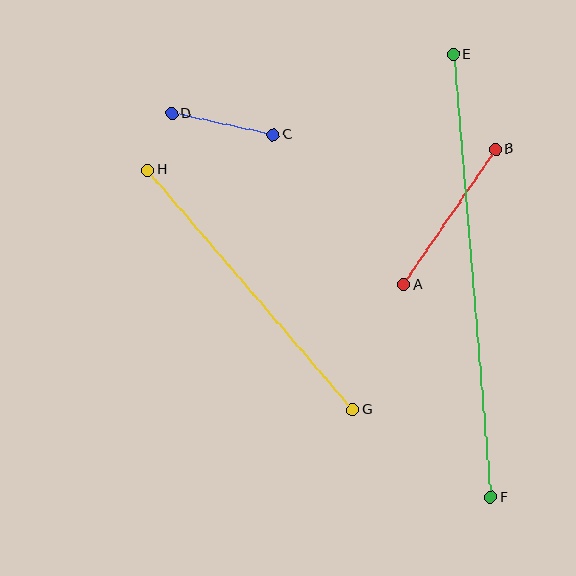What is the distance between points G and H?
The distance is approximately 315 pixels.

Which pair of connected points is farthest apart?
Points E and F are farthest apart.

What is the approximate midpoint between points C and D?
The midpoint is at approximately (223, 124) pixels.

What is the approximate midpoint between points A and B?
The midpoint is at approximately (450, 217) pixels.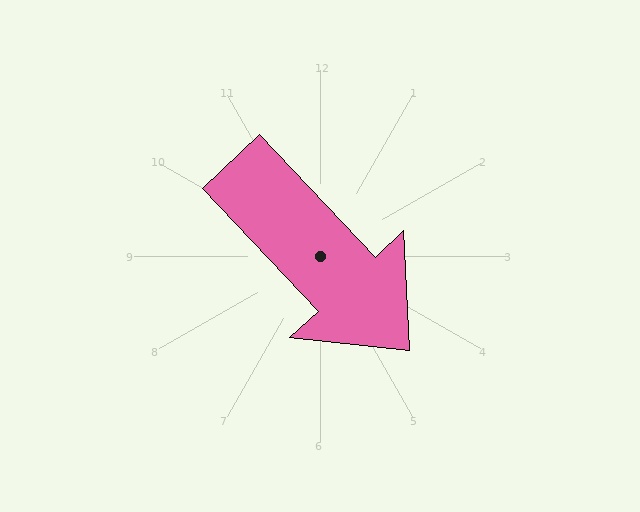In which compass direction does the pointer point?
Southeast.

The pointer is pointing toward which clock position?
Roughly 5 o'clock.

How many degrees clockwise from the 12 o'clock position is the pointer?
Approximately 137 degrees.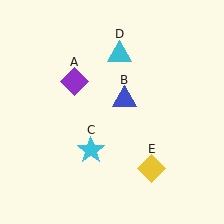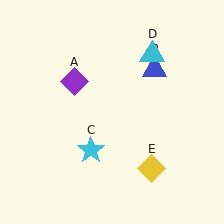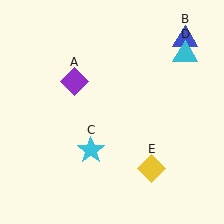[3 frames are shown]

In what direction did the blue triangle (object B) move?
The blue triangle (object B) moved up and to the right.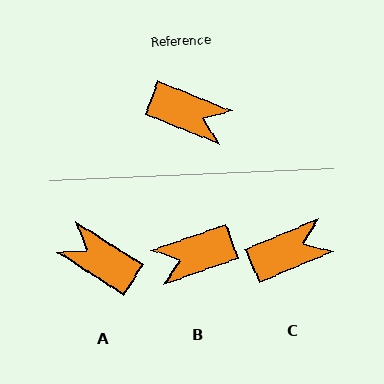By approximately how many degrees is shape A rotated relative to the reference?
Approximately 169 degrees counter-clockwise.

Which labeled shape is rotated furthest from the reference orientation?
A, about 169 degrees away.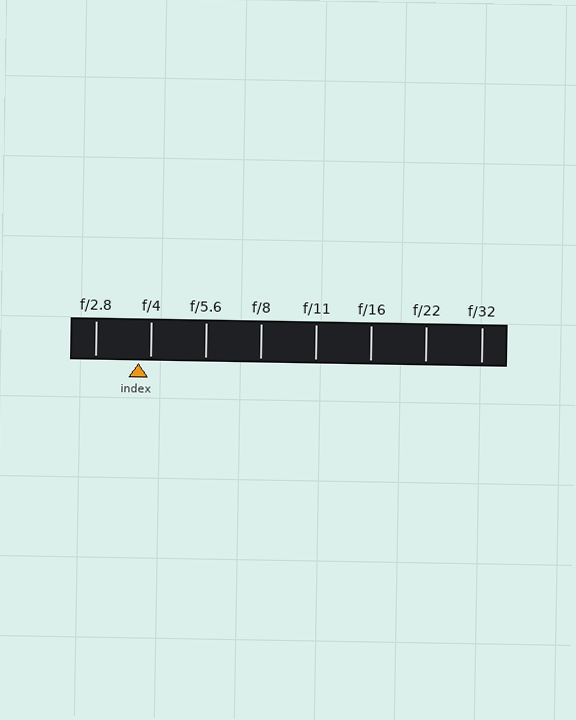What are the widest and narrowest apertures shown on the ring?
The widest aperture shown is f/2.8 and the narrowest is f/32.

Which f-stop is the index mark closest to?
The index mark is closest to f/4.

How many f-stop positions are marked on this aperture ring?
There are 8 f-stop positions marked.